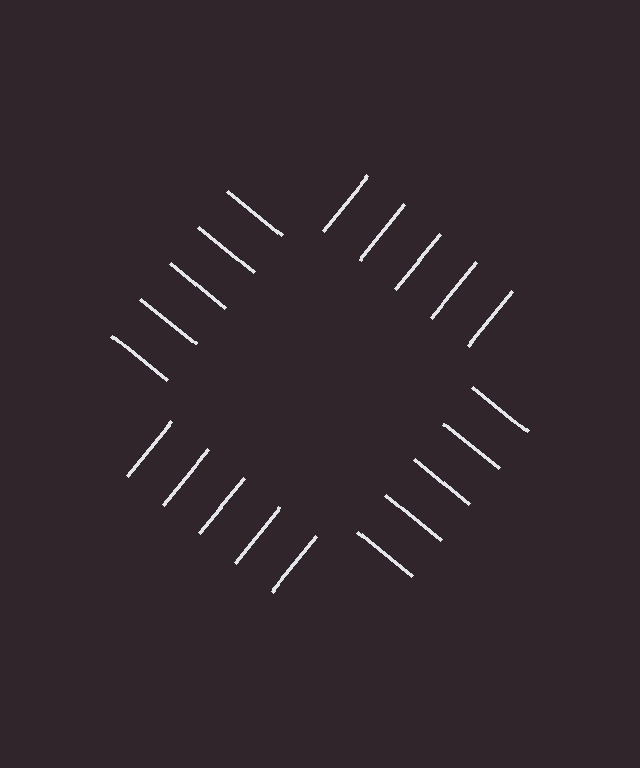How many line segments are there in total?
20 — 5 along each of the 4 edges.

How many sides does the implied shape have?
4 sides — the line-ends trace a square.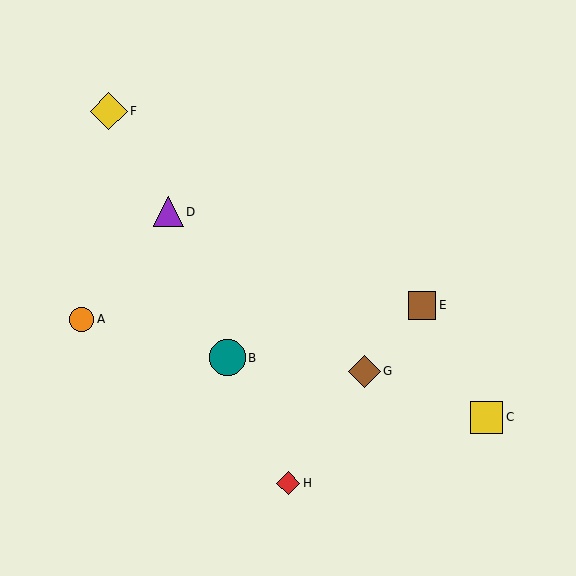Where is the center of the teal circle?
The center of the teal circle is at (228, 358).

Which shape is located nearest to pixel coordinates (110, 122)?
The yellow diamond (labeled F) at (109, 111) is nearest to that location.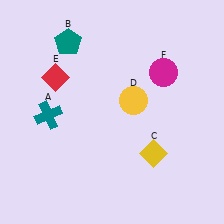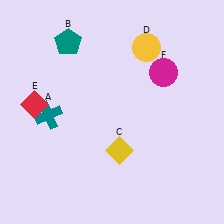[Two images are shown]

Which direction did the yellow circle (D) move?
The yellow circle (D) moved up.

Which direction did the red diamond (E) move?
The red diamond (E) moved down.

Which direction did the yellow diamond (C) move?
The yellow diamond (C) moved left.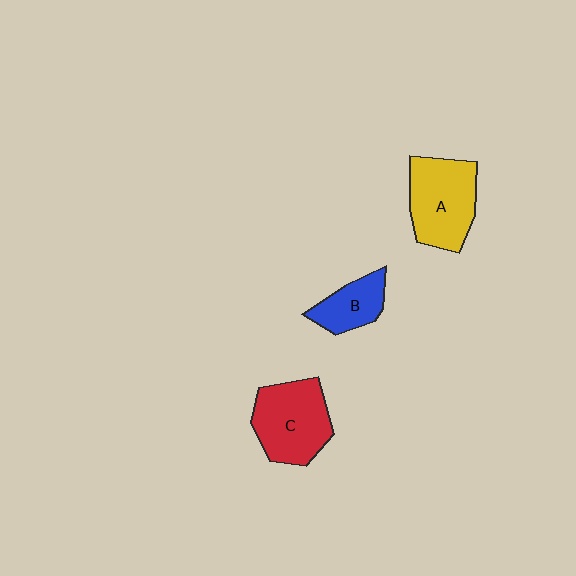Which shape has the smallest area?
Shape B (blue).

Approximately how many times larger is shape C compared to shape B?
Approximately 1.8 times.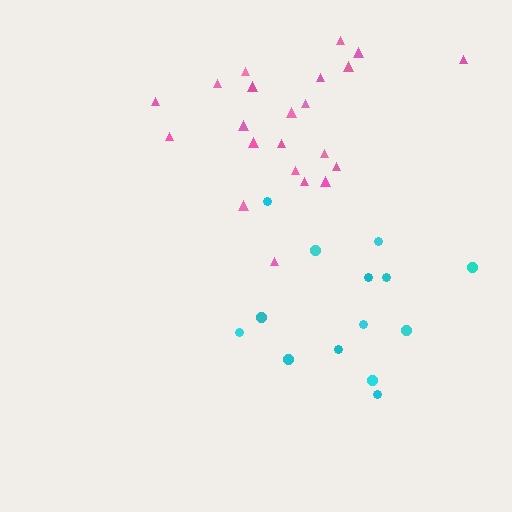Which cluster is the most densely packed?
Pink.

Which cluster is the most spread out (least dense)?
Cyan.